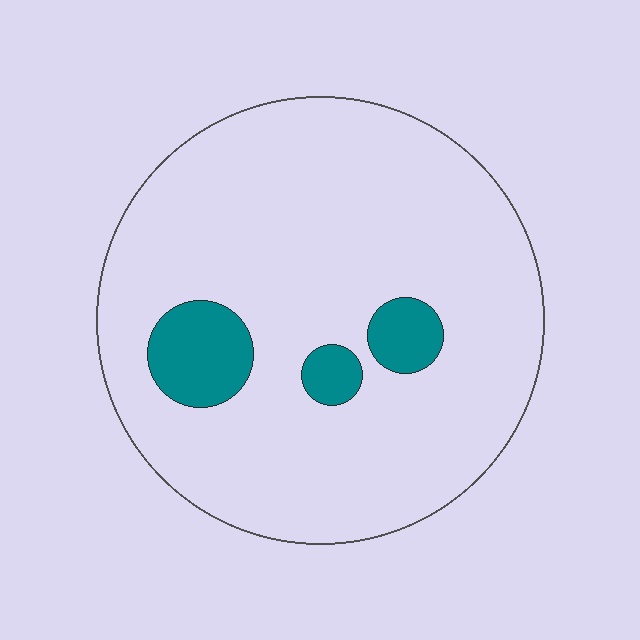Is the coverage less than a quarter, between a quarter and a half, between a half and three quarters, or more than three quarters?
Less than a quarter.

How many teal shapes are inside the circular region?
3.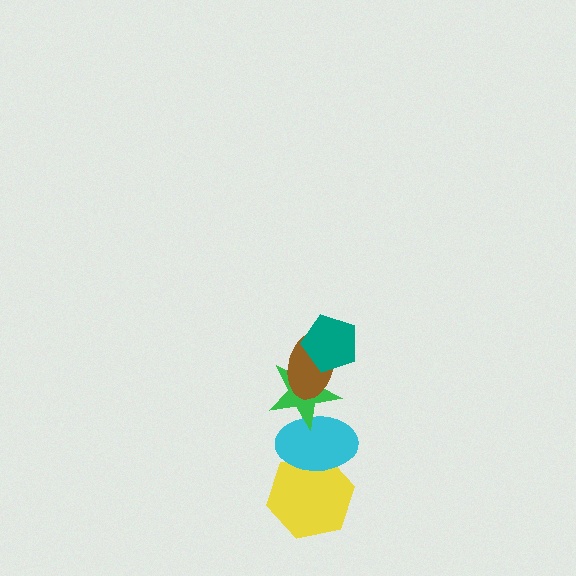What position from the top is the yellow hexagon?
The yellow hexagon is 5th from the top.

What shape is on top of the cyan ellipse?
The green star is on top of the cyan ellipse.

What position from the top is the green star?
The green star is 3rd from the top.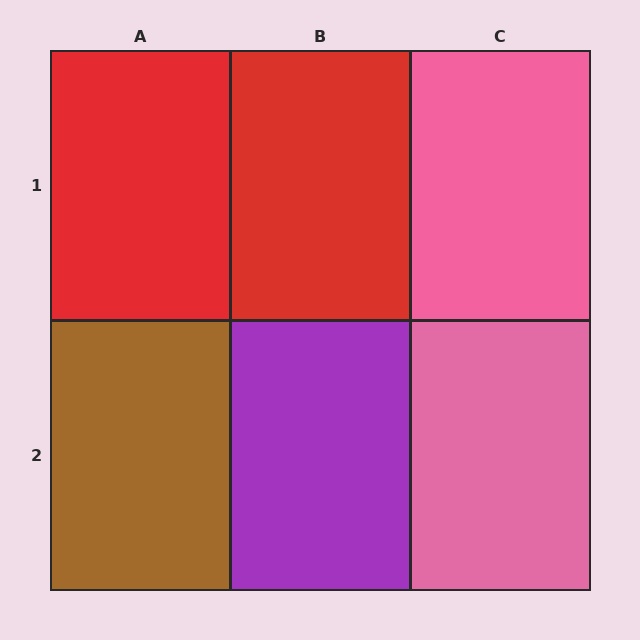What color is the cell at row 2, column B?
Purple.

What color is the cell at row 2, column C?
Pink.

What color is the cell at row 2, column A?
Brown.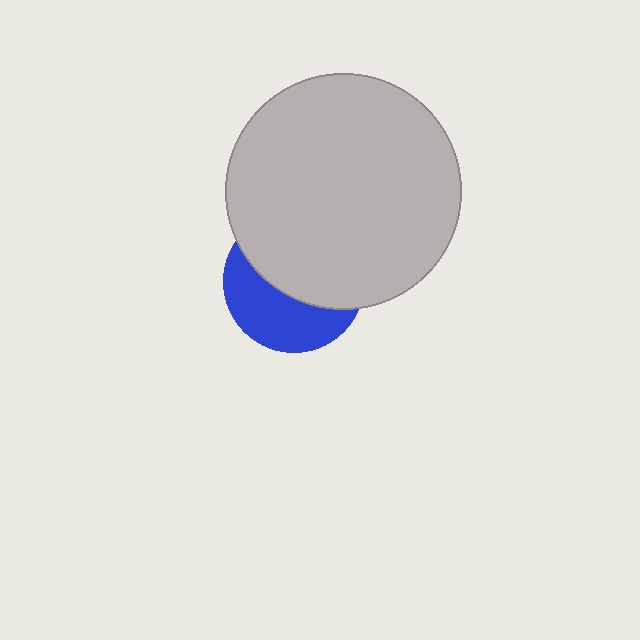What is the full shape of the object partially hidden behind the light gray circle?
The partially hidden object is a blue circle.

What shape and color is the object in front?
The object in front is a light gray circle.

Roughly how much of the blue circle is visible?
A small part of it is visible (roughly 43%).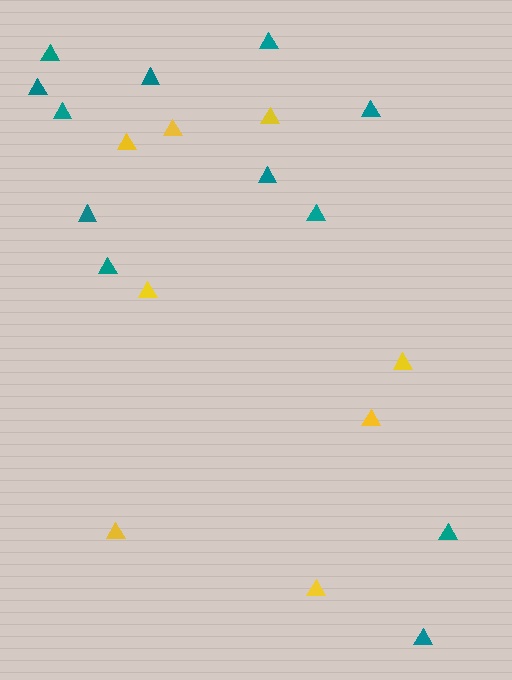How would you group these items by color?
There are 2 groups: one group of teal triangles (12) and one group of yellow triangles (8).